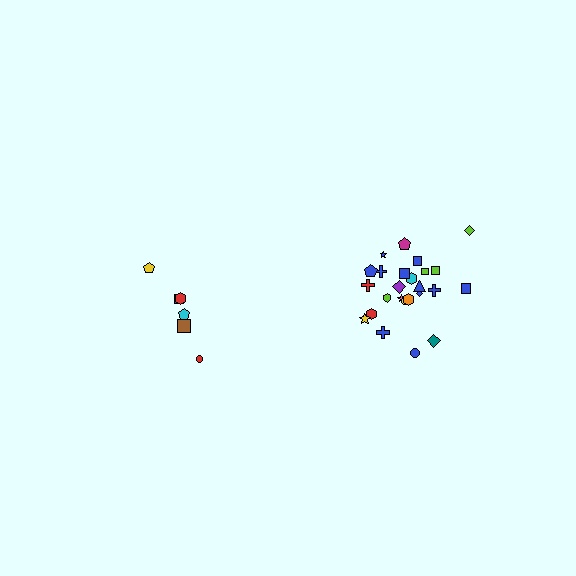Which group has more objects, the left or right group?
The right group.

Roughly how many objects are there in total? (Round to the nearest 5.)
Roughly 30 objects in total.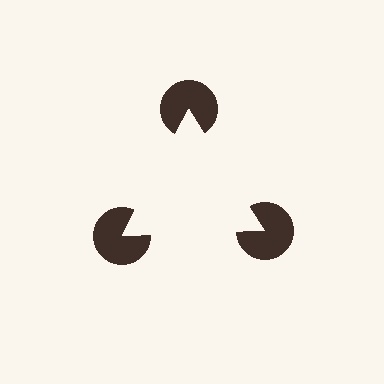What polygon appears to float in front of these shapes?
An illusory triangle — its edges are inferred from the aligned wedge cuts in the pac-man discs, not physically drawn.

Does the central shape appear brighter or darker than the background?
It typically appears slightly brighter than the background, even though no actual brightness change is drawn.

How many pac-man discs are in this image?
There are 3 — one at each vertex of the illusory triangle.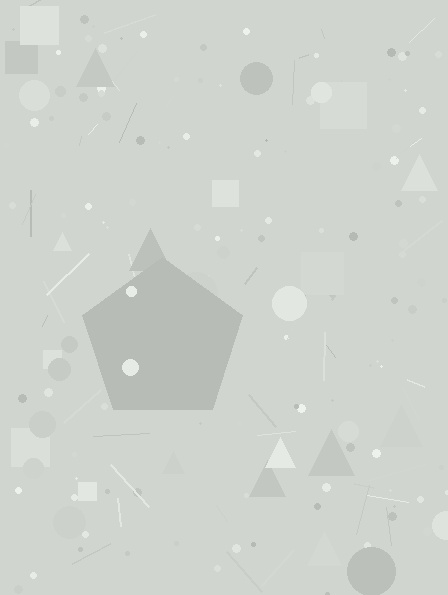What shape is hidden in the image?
A pentagon is hidden in the image.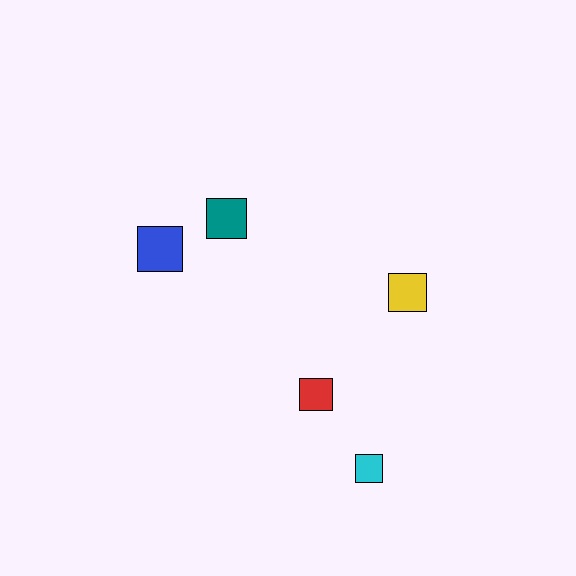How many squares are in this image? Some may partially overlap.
There are 5 squares.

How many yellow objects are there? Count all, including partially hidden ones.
There is 1 yellow object.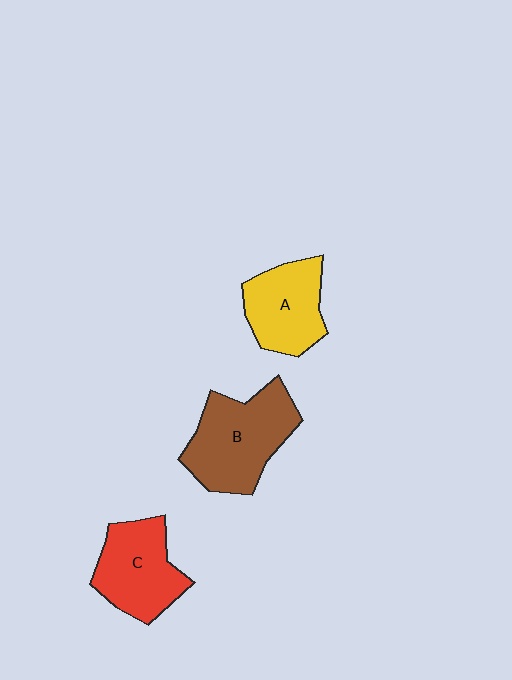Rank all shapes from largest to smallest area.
From largest to smallest: B (brown), C (red), A (yellow).